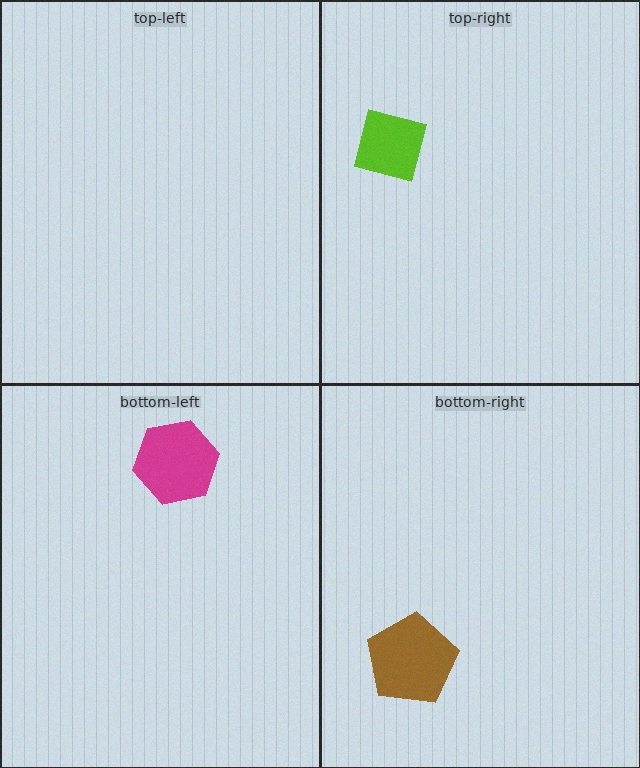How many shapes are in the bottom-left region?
1.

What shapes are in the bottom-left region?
The magenta hexagon.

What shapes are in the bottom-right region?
The brown pentagon.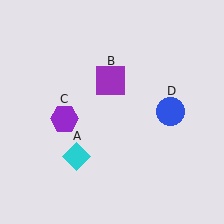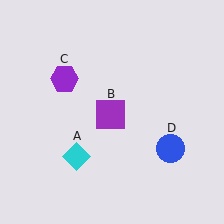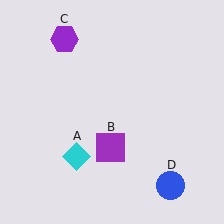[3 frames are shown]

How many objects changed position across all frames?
3 objects changed position: purple square (object B), purple hexagon (object C), blue circle (object D).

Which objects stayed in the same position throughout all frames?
Cyan diamond (object A) remained stationary.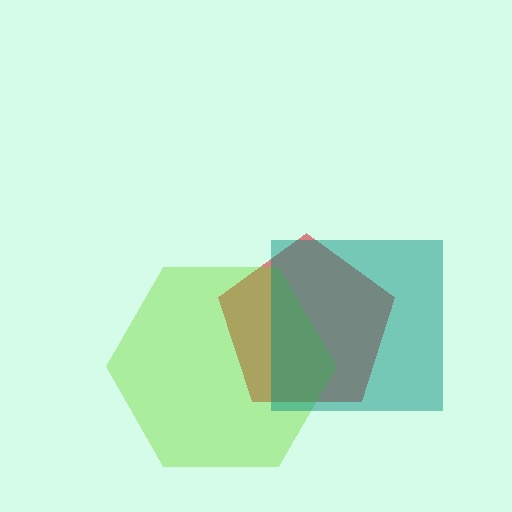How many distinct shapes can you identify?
There are 3 distinct shapes: a red pentagon, a lime hexagon, a teal square.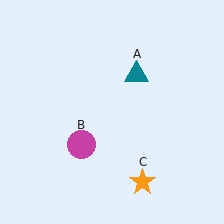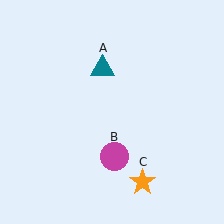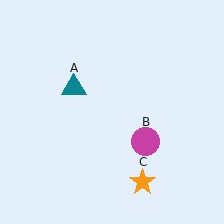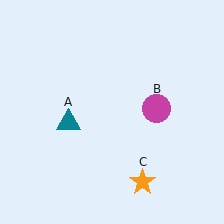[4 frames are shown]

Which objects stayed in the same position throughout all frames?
Orange star (object C) remained stationary.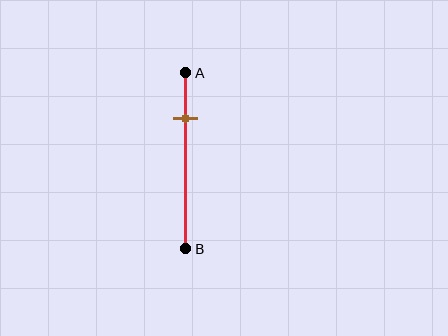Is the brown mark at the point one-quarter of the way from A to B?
Yes, the mark is approximately at the one-quarter point.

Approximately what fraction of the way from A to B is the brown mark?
The brown mark is approximately 25% of the way from A to B.